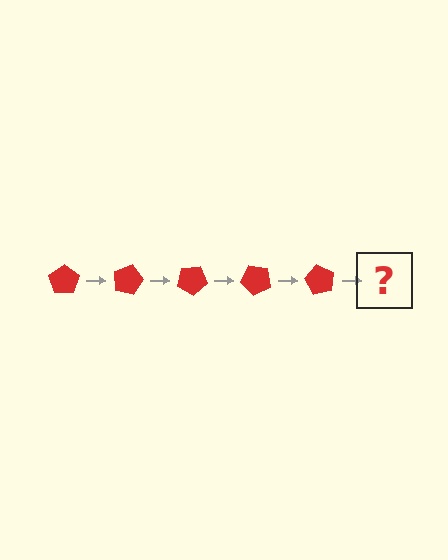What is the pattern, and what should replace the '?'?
The pattern is that the pentagon rotates 15 degrees each step. The '?' should be a red pentagon rotated 75 degrees.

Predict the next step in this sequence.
The next step is a red pentagon rotated 75 degrees.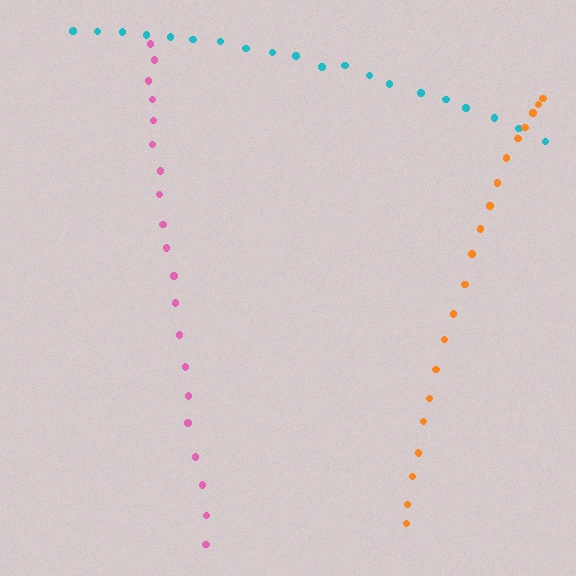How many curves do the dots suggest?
There are 3 distinct paths.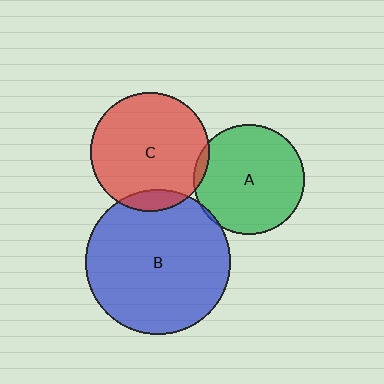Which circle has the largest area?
Circle B (blue).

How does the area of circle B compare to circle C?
Approximately 1.5 times.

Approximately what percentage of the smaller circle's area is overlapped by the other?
Approximately 10%.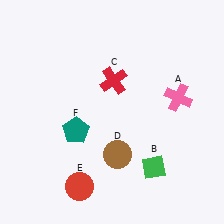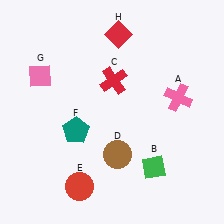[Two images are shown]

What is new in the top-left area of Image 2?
A pink diamond (G) was added in the top-left area of Image 2.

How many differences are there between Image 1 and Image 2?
There are 2 differences between the two images.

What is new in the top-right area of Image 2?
A red diamond (H) was added in the top-right area of Image 2.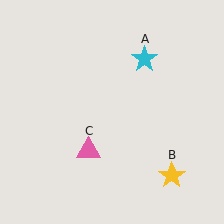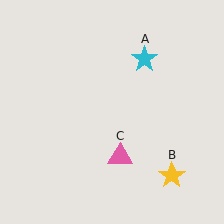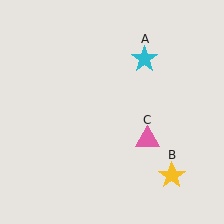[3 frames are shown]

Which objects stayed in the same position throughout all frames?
Cyan star (object A) and yellow star (object B) remained stationary.